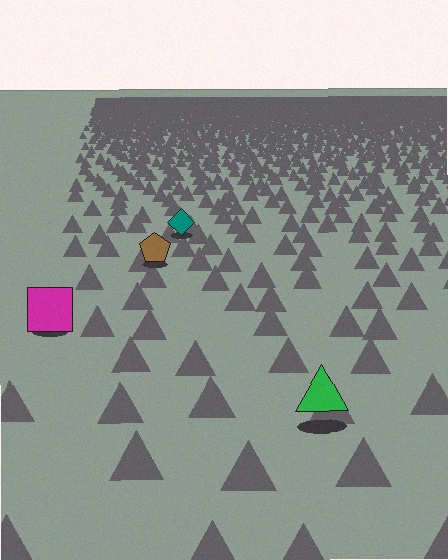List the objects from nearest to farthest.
From nearest to farthest: the green triangle, the magenta square, the brown pentagon, the teal diamond.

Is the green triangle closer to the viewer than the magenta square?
Yes. The green triangle is closer — you can tell from the texture gradient: the ground texture is coarser near it.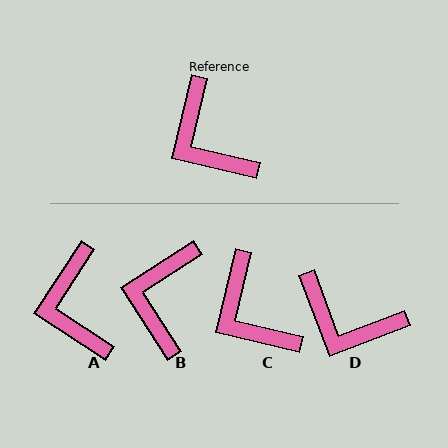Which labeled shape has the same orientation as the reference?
C.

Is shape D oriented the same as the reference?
No, it is off by about 34 degrees.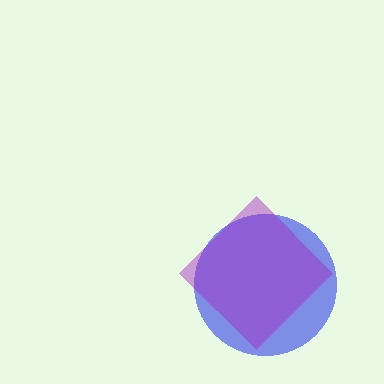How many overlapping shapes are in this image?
There are 2 overlapping shapes in the image.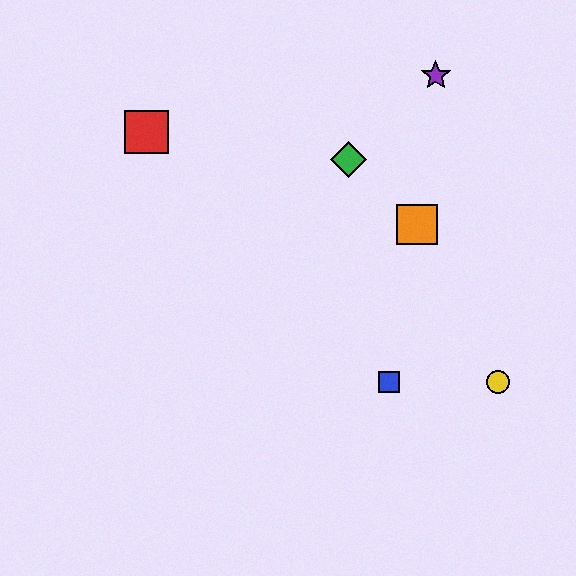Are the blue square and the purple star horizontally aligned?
No, the blue square is at y≈382 and the purple star is at y≈76.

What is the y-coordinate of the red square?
The red square is at y≈132.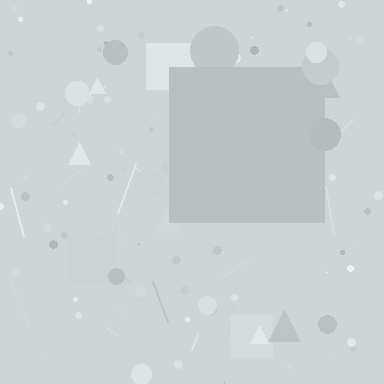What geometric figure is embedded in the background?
A square is embedded in the background.